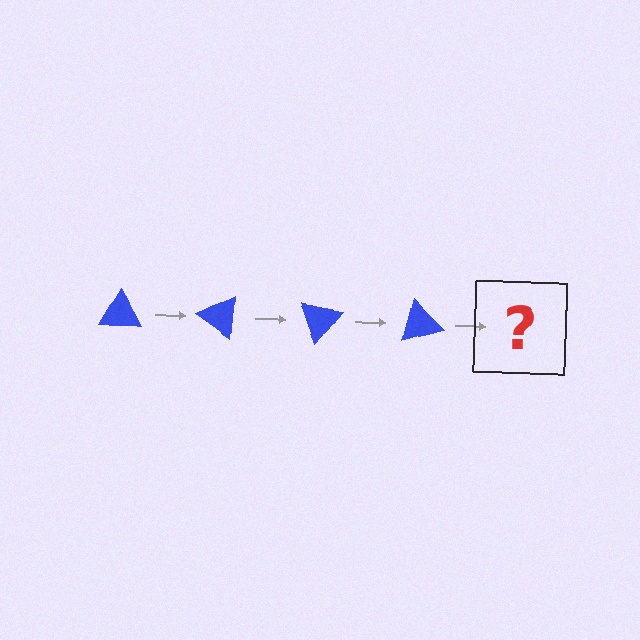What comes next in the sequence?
The next element should be a blue triangle rotated 140 degrees.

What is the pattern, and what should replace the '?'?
The pattern is that the triangle rotates 35 degrees each step. The '?' should be a blue triangle rotated 140 degrees.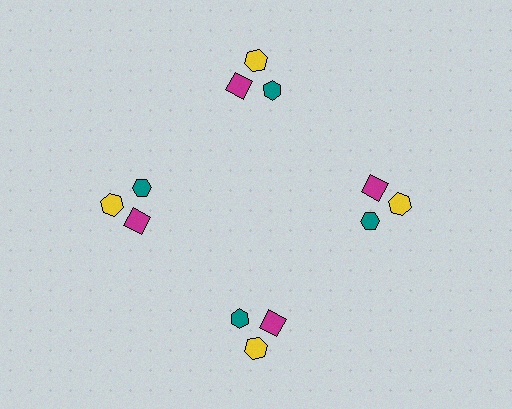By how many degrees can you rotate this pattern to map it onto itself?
The pattern maps onto itself every 90 degrees of rotation.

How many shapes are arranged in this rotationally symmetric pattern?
There are 12 shapes, arranged in 4 groups of 3.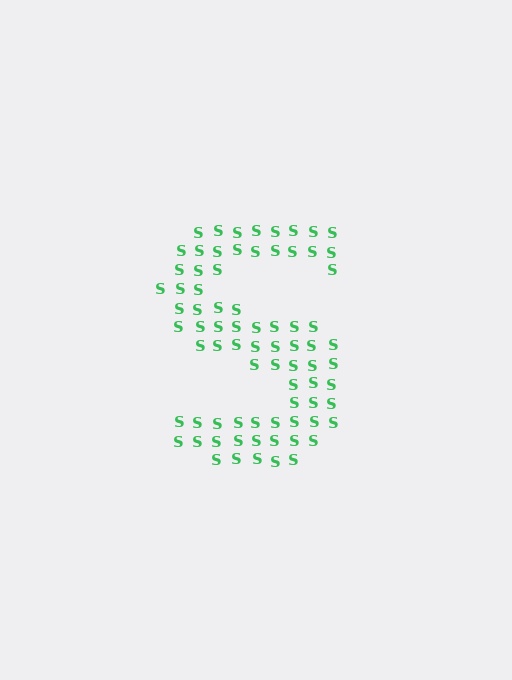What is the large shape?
The large shape is the letter S.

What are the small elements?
The small elements are letter S's.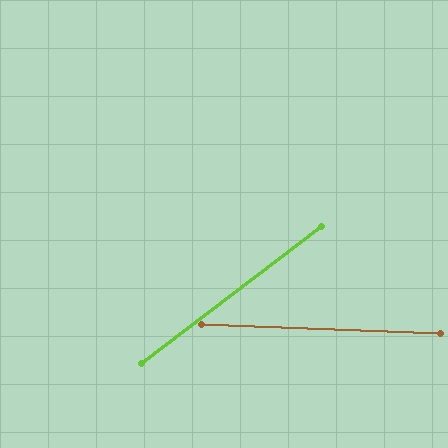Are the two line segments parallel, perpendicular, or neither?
Neither parallel nor perpendicular — they differ by about 40°.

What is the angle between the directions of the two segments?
Approximately 40 degrees.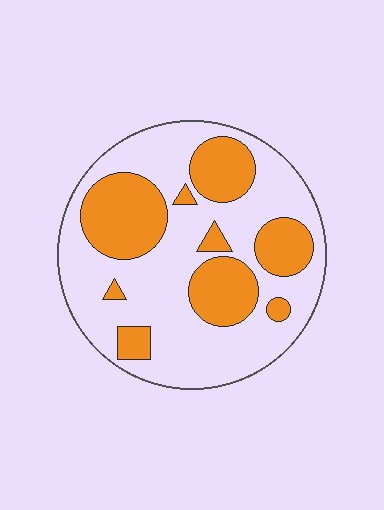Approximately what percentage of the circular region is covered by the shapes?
Approximately 35%.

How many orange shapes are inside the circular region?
9.